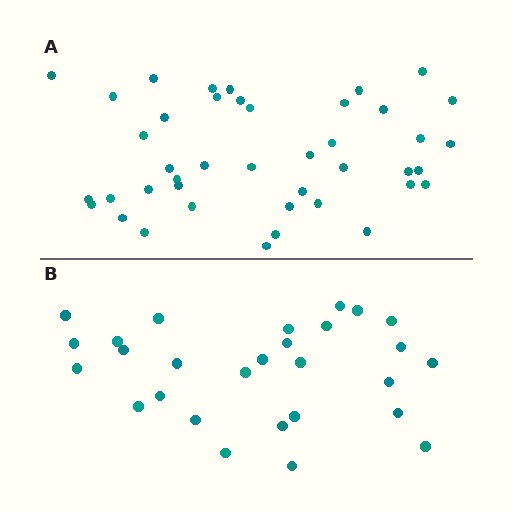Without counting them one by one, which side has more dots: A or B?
Region A (the top region) has more dots.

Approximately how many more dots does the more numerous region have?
Region A has approximately 15 more dots than region B.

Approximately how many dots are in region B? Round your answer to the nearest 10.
About 30 dots. (The exact count is 28, which rounds to 30.)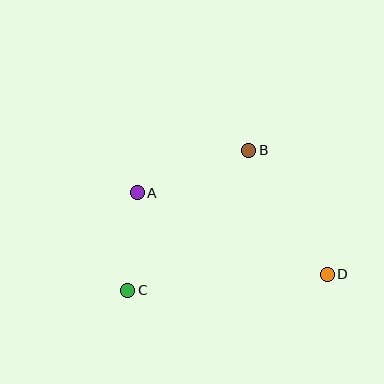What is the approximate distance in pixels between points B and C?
The distance between B and C is approximately 185 pixels.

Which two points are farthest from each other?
Points A and D are farthest from each other.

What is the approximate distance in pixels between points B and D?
The distance between B and D is approximately 147 pixels.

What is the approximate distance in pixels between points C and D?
The distance between C and D is approximately 200 pixels.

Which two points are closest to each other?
Points A and C are closest to each other.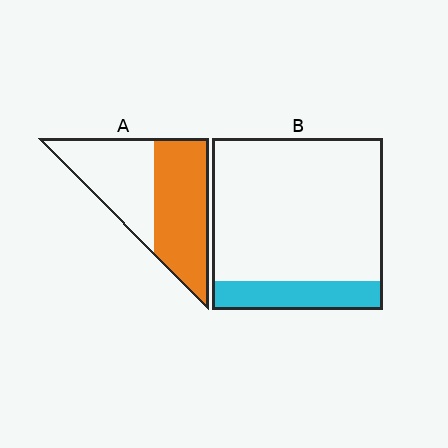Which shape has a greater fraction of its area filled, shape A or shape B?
Shape A.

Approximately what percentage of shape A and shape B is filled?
A is approximately 55% and B is approximately 15%.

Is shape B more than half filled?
No.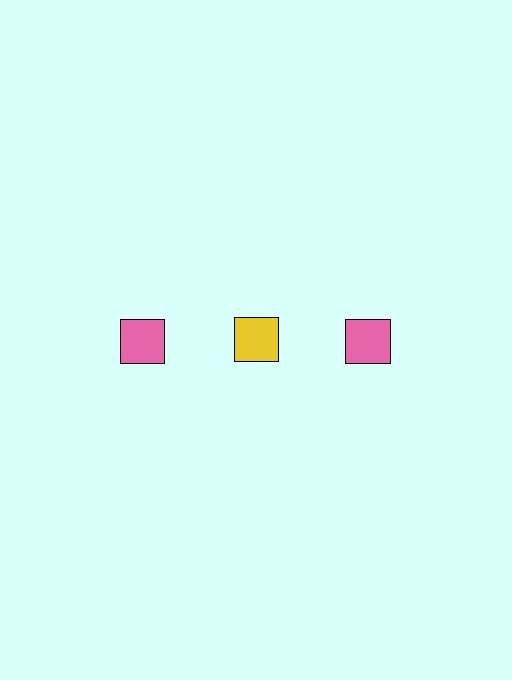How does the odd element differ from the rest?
It has a different color: yellow instead of pink.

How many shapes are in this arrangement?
There are 3 shapes arranged in a grid pattern.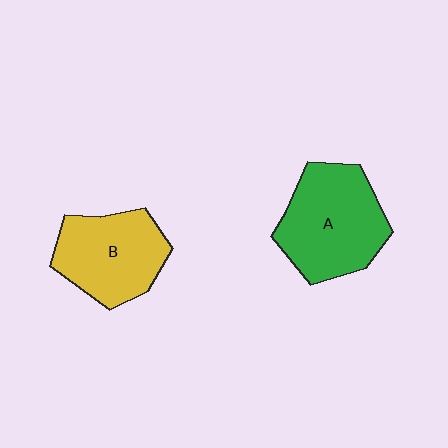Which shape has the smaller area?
Shape B (yellow).